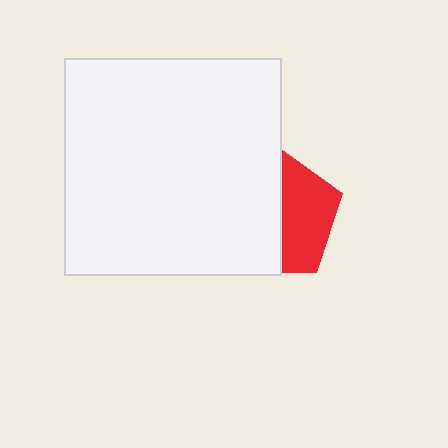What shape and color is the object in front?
The object in front is a white square.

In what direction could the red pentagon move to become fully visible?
The red pentagon could move right. That would shift it out from behind the white square entirely.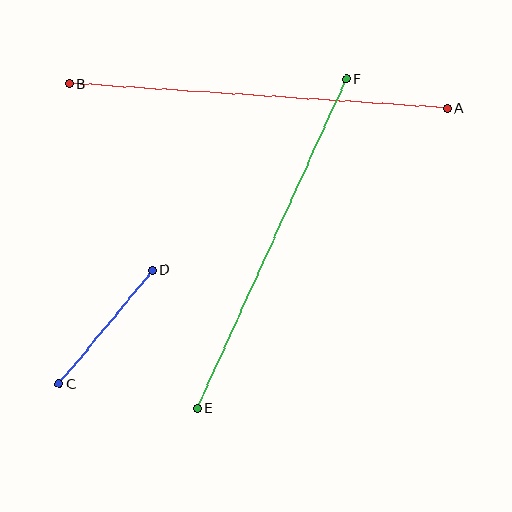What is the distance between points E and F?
The distance is approximately 361 pixels.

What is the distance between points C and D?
The distance is approximately 148 pixels.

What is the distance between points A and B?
The distance is approximately 379 pixels.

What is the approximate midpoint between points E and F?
The midpoint is at approximately (272, 244) pixels.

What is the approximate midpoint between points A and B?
The midpoint is at approximately (258, 96) pixels.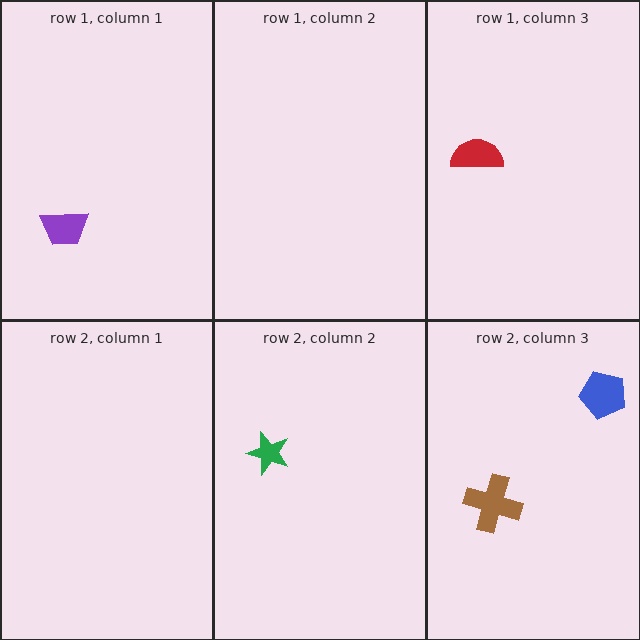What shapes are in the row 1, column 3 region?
The red semicircle.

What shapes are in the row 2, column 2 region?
The green star.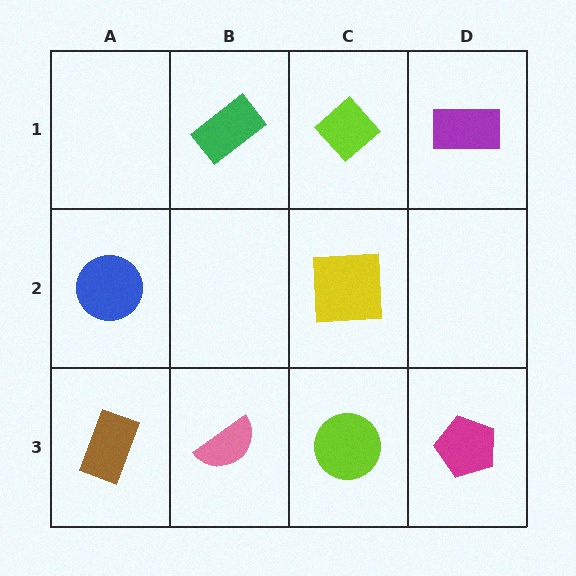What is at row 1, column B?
A green rectangle.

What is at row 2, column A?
A blue circle.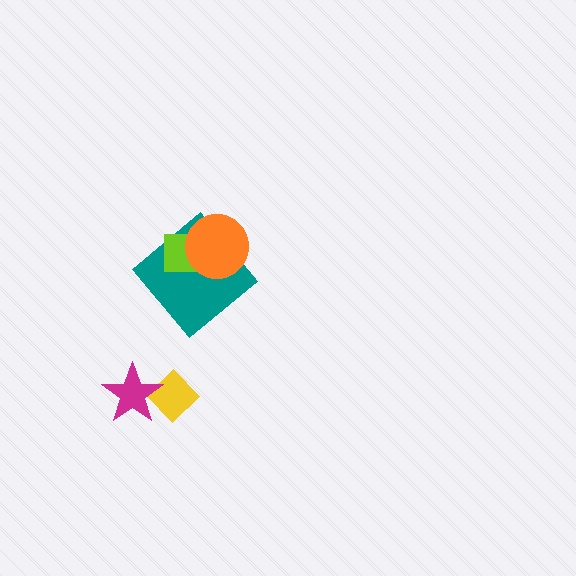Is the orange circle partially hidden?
No, no other shape covers it.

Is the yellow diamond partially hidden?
Yes, it is partially covered by another shape.